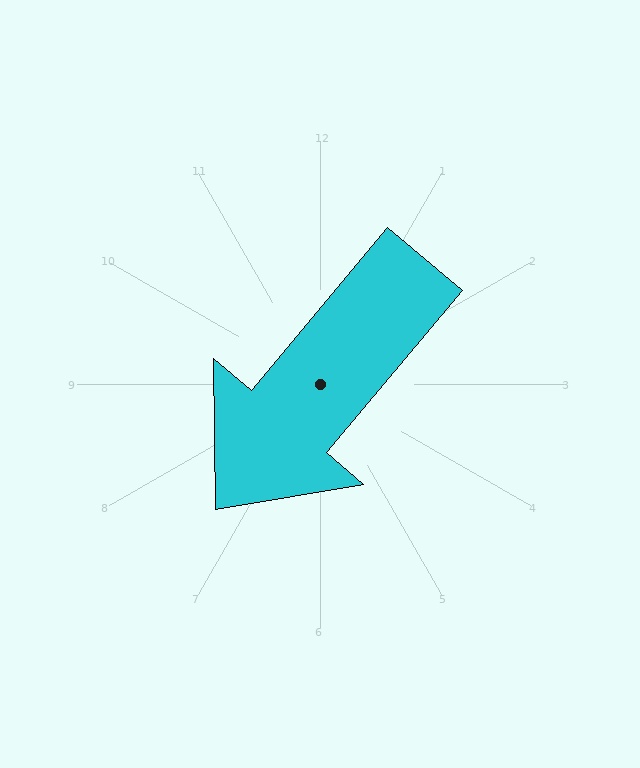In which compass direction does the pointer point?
Southwest.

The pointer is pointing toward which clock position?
Roughly 7 o'clock.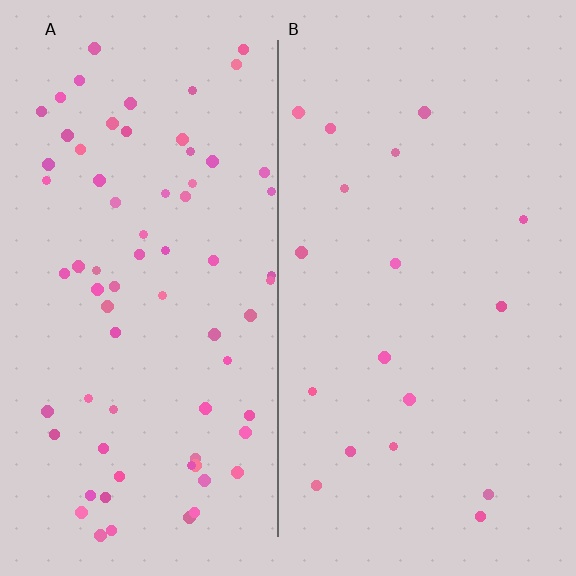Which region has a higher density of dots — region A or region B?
A (the left).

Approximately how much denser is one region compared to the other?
Approximately 4.0× — region A over region B.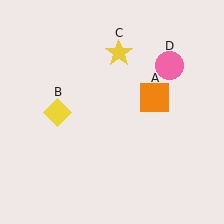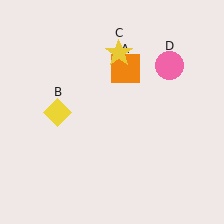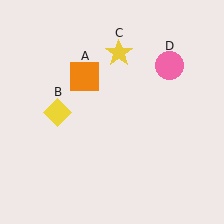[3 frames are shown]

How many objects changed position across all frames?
1 object changed position: orange square (object A).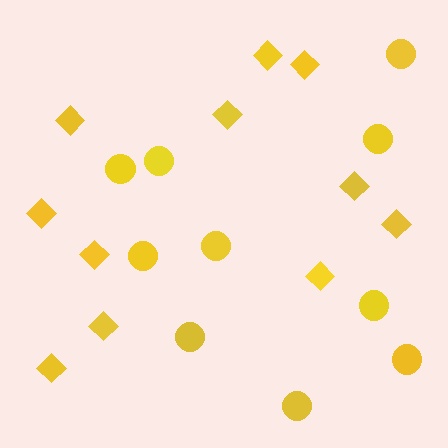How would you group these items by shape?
There are 2 groups: one group of circles (10) and one group of diamonds (11).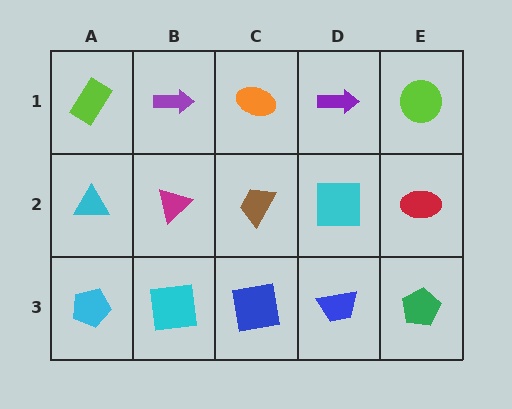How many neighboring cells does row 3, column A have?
2.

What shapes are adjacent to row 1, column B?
A magenta triangle (row 2, column B), a lime rectangle (row 1, column A), an orange ellipse (row 1, column C).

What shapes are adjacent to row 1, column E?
A red ellipse (row 2, column E), a purple arrow (row 1, column D).